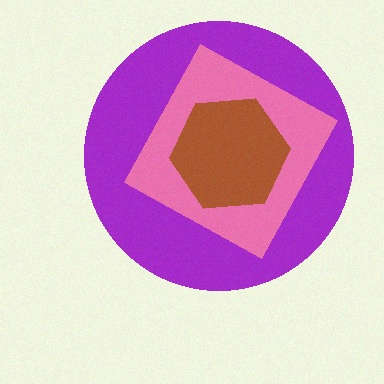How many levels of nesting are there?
3.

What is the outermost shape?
The purple circle.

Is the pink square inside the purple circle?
Yes.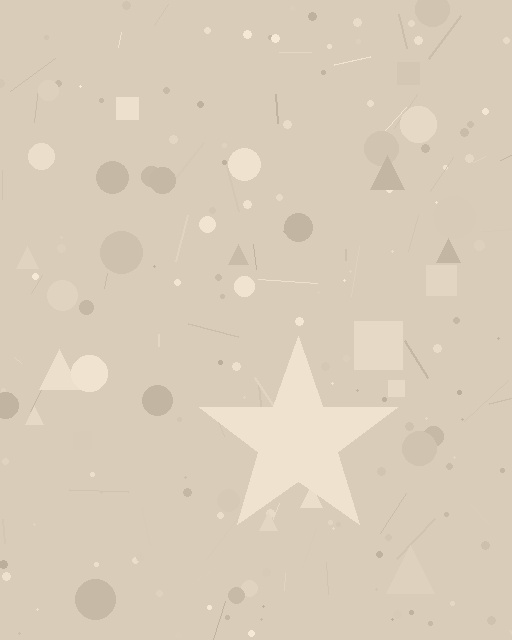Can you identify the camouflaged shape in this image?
The camouflaged shape is a star.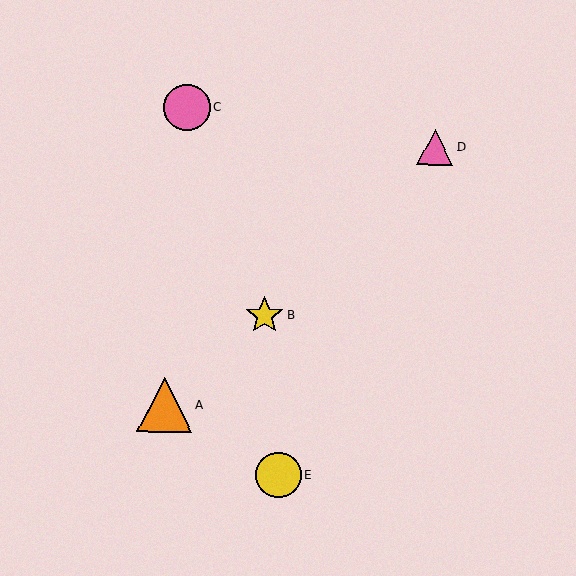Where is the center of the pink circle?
The center of the pink circle is at (187, 107).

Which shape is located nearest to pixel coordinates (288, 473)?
The yellow circle (labeled E) at (279, 475) is nearest to that location.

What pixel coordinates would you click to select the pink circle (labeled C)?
Click at (187, 107) to select the pink circle C.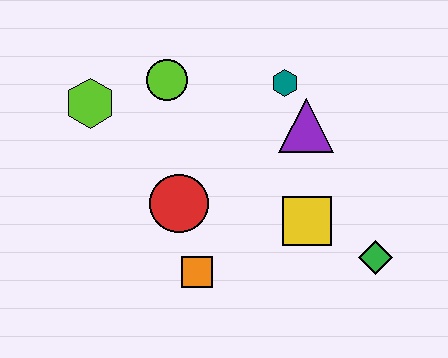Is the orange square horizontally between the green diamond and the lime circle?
Yes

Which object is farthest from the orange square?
The teal hexagon is farthest from the orange square.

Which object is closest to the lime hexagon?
The lime circle is closest to the lime hexagon.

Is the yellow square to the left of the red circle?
No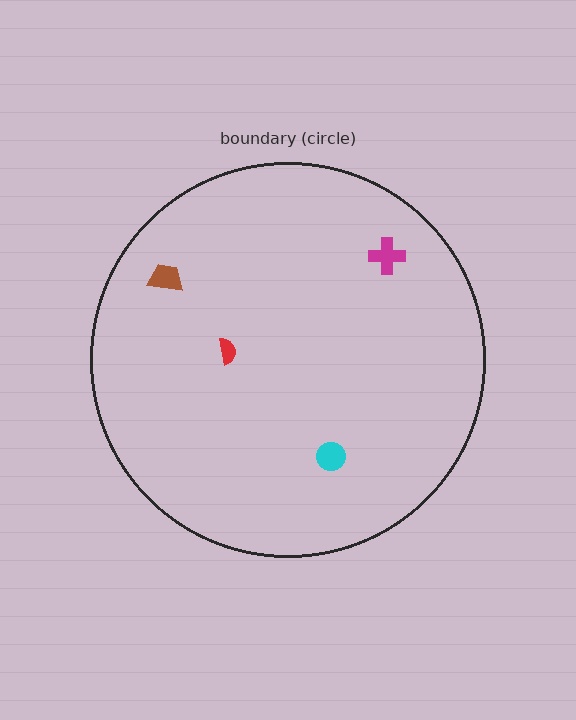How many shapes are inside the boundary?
4 inside, 0 outside.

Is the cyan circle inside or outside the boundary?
Inside.